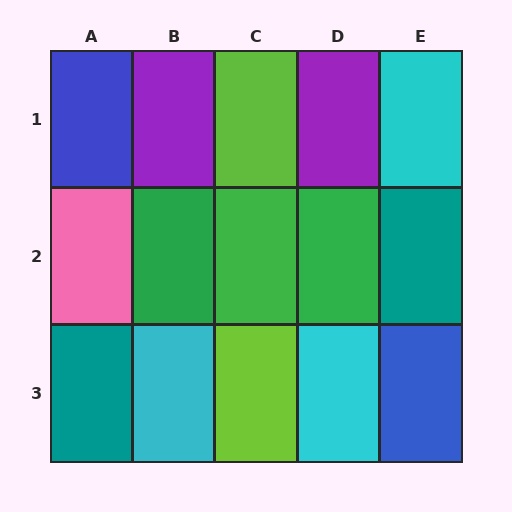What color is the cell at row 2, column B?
Green.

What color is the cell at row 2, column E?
Teal.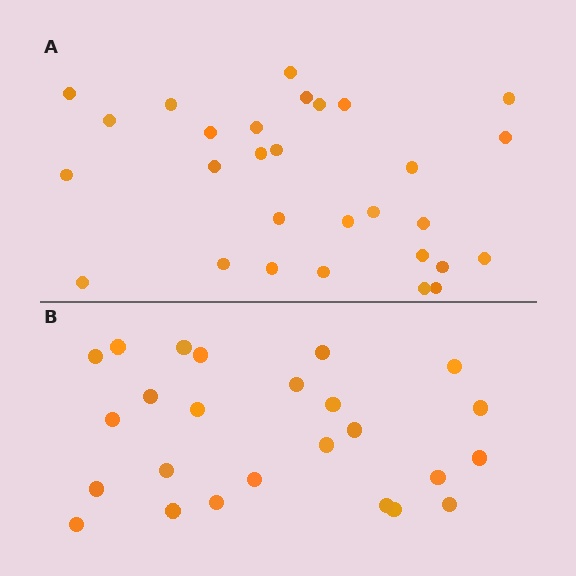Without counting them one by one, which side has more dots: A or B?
Region A (the top region) has more dots.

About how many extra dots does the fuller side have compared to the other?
Region A has about 4 more dots than region B.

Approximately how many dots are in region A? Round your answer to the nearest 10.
About 30 dots. (The exact count is 29, which rounds to 30.)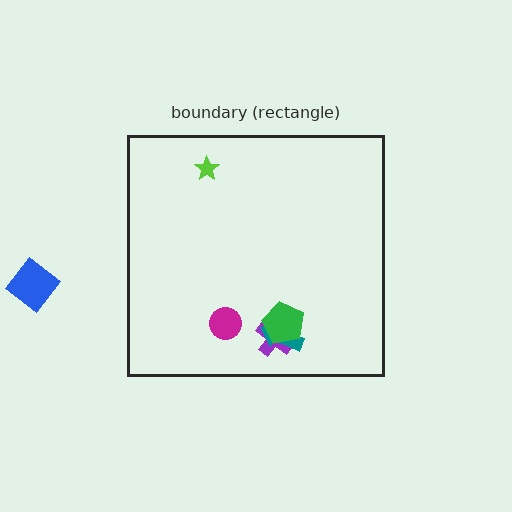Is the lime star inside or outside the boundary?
Inside.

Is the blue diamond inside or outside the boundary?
Outside.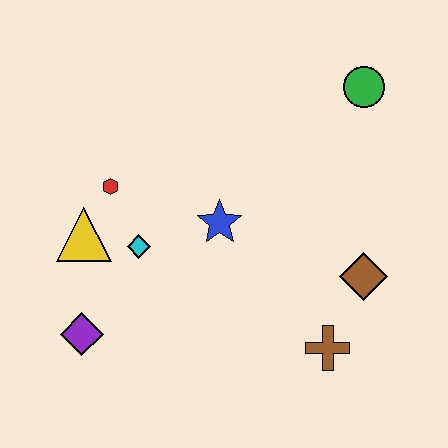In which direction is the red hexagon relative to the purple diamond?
The red hexagon is above the purple diamond.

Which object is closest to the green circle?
The brown diamond is closest to the green circle.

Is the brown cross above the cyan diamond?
No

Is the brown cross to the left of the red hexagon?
No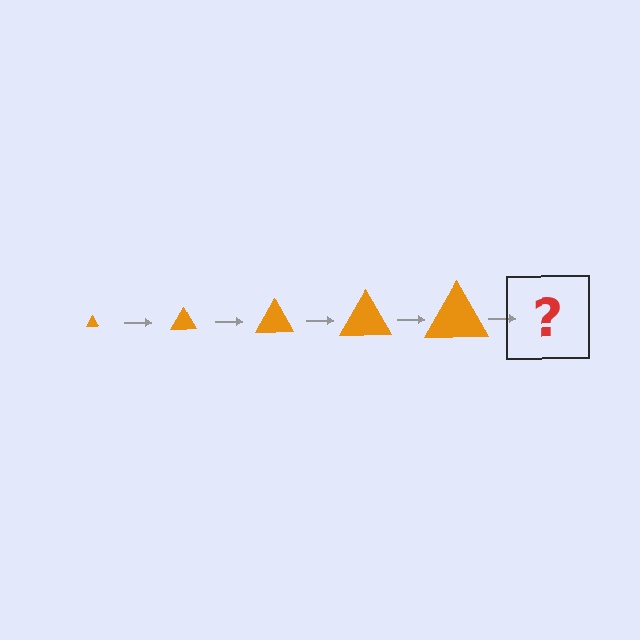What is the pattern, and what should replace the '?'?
The pattern is that the triangle gets progressively larger each step. The '?' should be an orange triangle, larger than the previous one.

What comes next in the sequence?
The next element should be an orange triangle, larger than the previous one.